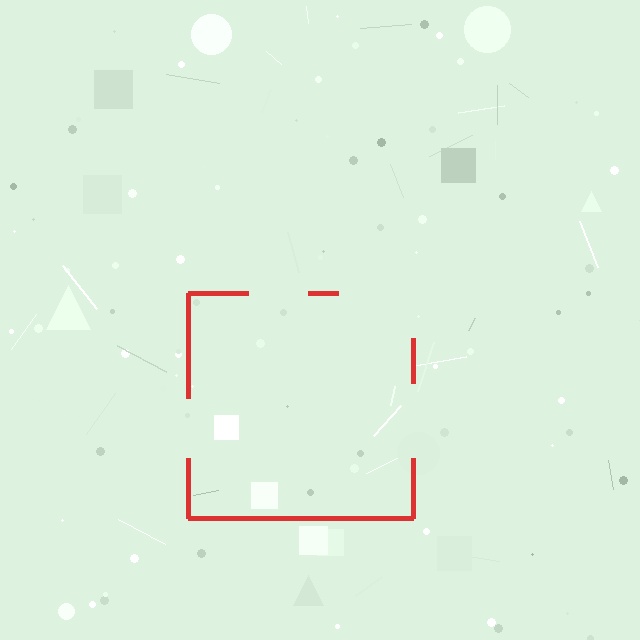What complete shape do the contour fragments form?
The contour fragments form a square.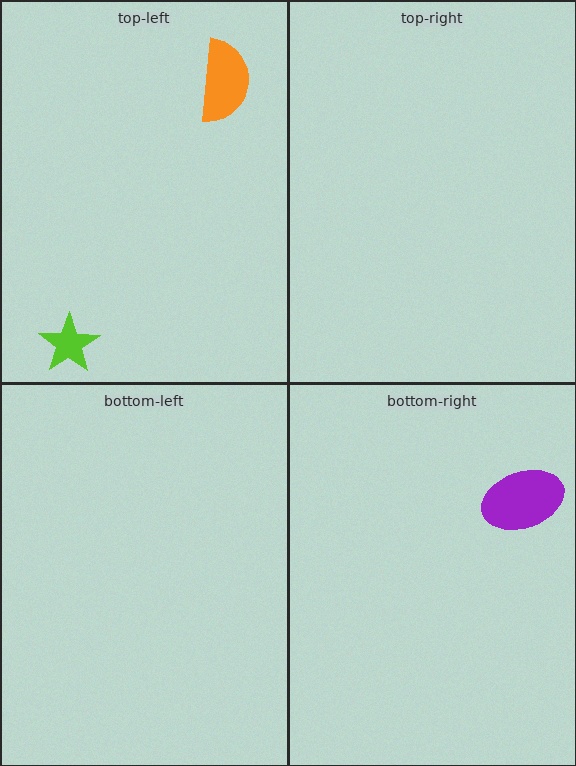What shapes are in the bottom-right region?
The purple ellipse.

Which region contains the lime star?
The top-left region.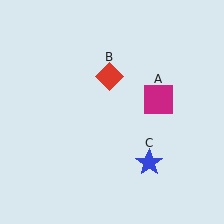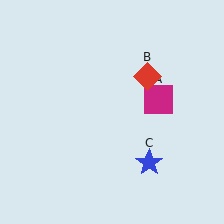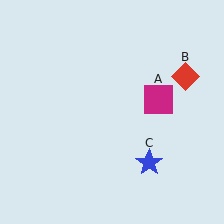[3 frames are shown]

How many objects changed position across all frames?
1 object changed position: red diamond (object B).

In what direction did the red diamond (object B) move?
The red diamond (object B) moved right.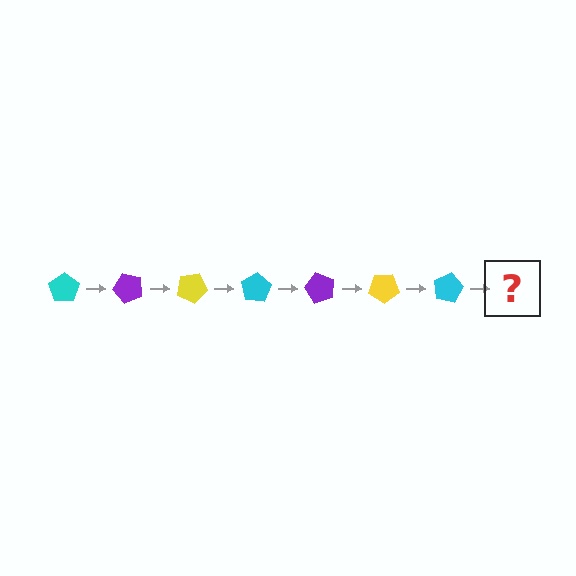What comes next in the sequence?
The next element should be a purple pentagon, rotated 350 degrees from the start.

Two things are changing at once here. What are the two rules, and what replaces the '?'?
The two rules are that it rotates 50 degrees each step and the color cycles through cyan, purple, and yellow. The '?' should be a purple pentagon, rotated 350 degrees from the start.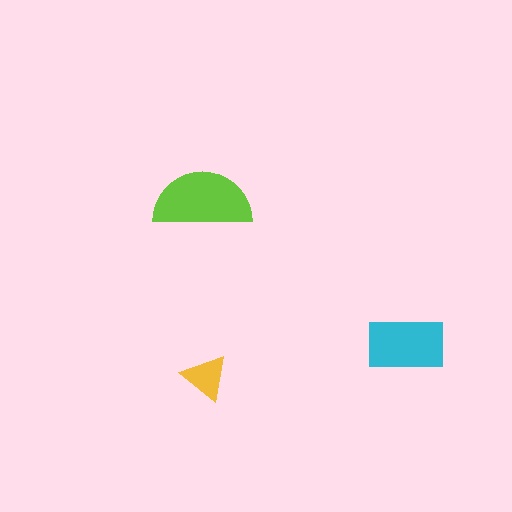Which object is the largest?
The lime semicircle.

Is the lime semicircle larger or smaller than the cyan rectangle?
Larger.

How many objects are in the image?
There are 3 objects in the image.